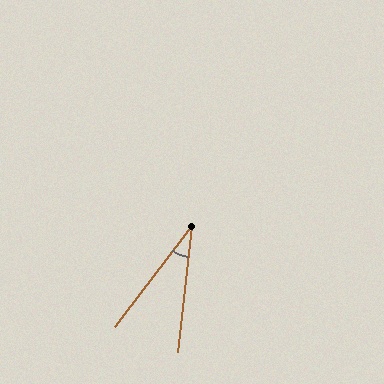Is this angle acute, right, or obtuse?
It is acute.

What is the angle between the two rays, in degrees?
Approximately 31 degrees.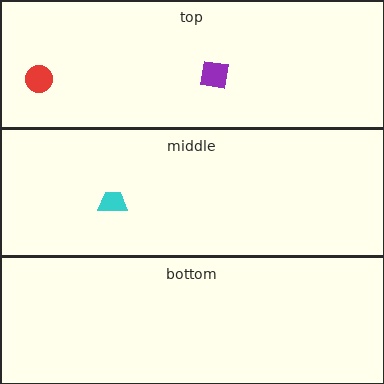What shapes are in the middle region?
The cyan trapezoid.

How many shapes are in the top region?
2.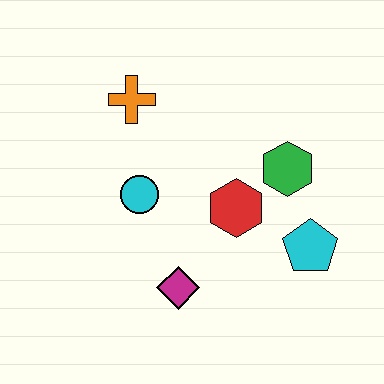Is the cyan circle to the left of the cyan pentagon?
Yes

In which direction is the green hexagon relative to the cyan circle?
The green hexagon is to the right of the cyan circle.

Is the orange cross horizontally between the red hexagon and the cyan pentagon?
No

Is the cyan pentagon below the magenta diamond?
No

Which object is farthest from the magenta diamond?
The orange cross is farthest from the magenta diamond.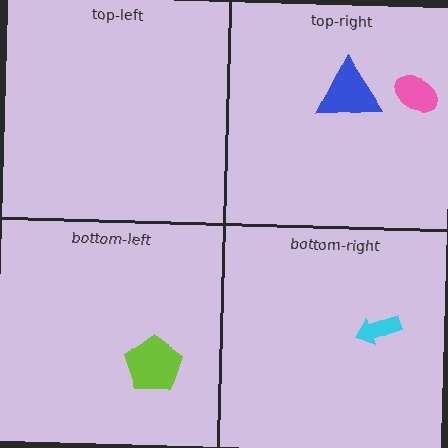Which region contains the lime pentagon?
The bottom-left region.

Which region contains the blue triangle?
The top-right region.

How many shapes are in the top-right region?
2.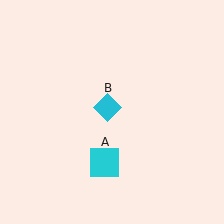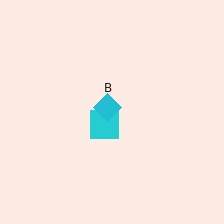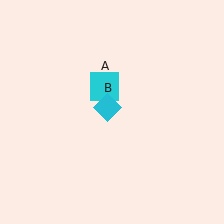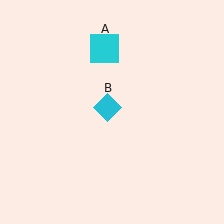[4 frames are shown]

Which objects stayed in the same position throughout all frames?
Cyan diamond (object B) remained stationary.